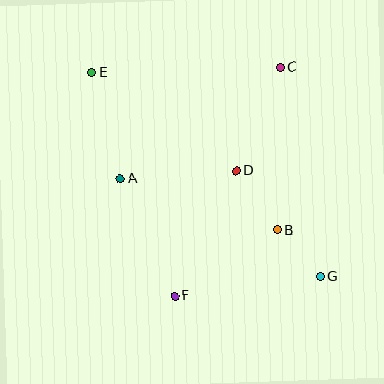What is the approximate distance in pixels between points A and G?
The distance between A and G is approximately 223 pixels.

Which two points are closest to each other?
Points B and G are closest to each other.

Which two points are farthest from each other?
Points E and G are farthest from each other.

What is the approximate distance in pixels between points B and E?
The distance between B and E is approximately 244 pixels.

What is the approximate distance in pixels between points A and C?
The distance between A and C is approximately 195 pixels.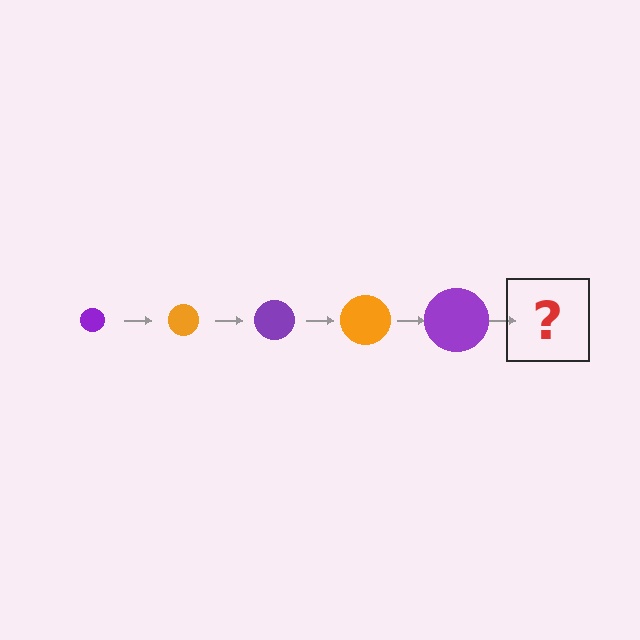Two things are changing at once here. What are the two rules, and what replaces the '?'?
The two rules are that the circle grows larger each step and the color cycles through purple and orange. The '?' should be an orange circle, larger than the previous one.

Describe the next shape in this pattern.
It should be an orange circle, larger than the previous one.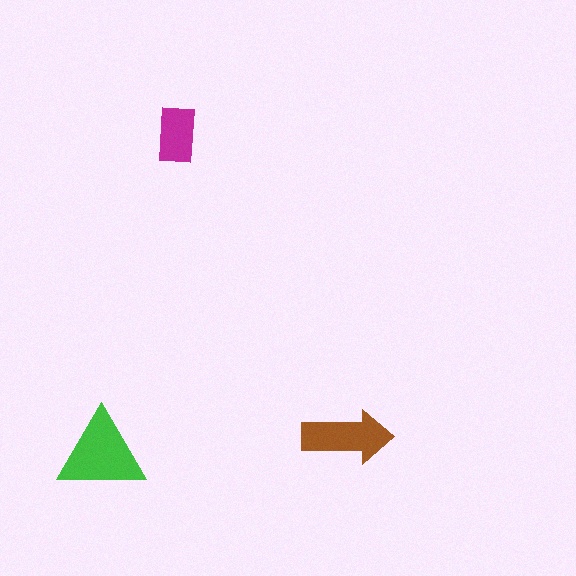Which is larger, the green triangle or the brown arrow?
The green triangle.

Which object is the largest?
The green triangle.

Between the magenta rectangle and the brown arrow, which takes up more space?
The brown arrow.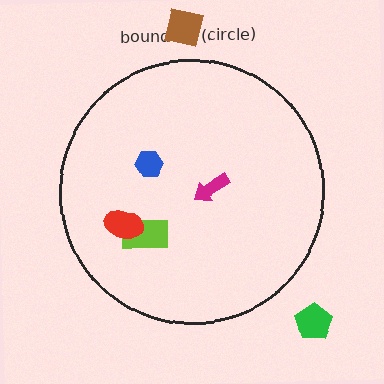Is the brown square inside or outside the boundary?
Outside.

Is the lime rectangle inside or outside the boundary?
Inside.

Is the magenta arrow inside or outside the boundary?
Inside.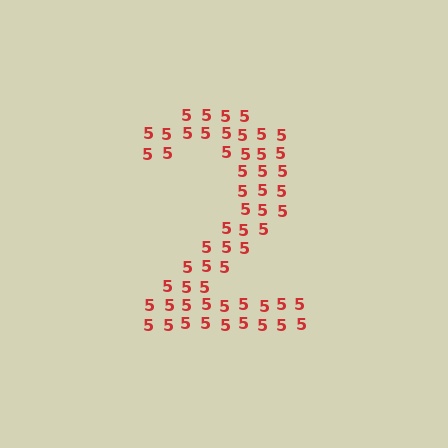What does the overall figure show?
The overall figure shows the digit 2.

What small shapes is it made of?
It is made of small digit 5's.